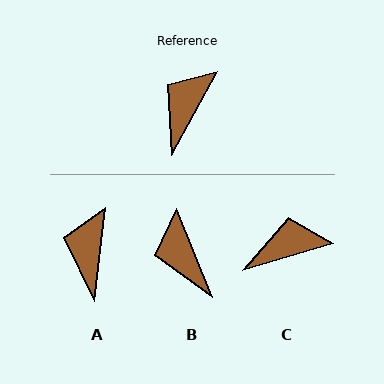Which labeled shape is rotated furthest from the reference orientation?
B, about 51 degrees away.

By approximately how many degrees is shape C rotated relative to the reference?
Approximately 44 degrees clockwise.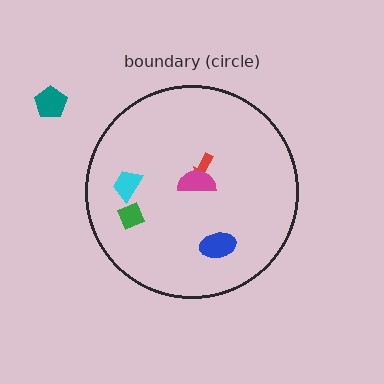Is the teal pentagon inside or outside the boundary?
Outside.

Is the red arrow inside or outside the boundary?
Inside.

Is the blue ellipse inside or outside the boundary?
Inside.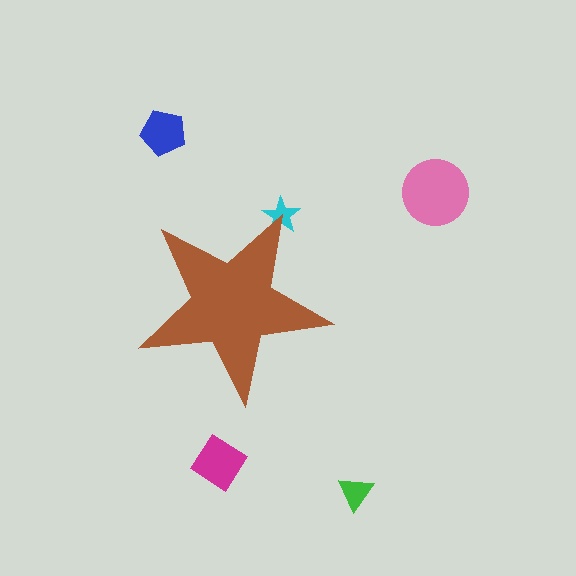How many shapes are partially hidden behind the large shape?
1 shape is partially hidden.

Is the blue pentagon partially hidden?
No, the blue pentagon is fully visible.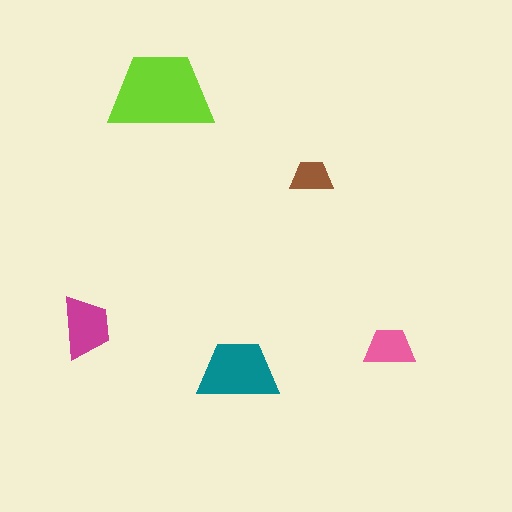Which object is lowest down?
The teal trapezoid is bottommost.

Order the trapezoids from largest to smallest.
the lime one, the teal one, the magenta one, the pink one, the brown one.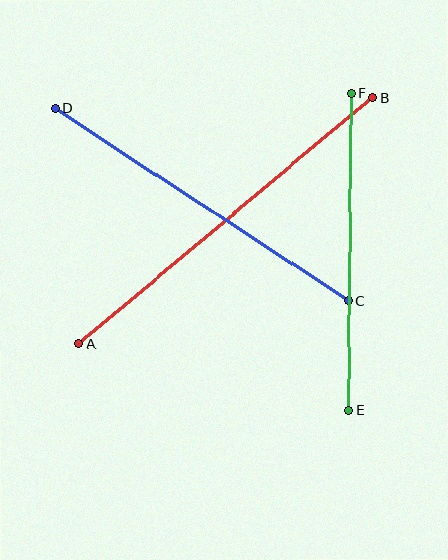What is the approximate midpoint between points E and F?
The midpoint is at approximately (350, 252) pixels.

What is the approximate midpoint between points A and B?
The midpoint is at approximately (226, 221) pixels.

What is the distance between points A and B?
The distance is approximately 383 pixels.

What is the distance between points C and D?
The distance is approximately 351 pixels.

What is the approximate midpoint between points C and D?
The midpoint is at approximately (202, 205) pixels.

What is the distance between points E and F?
The distance is approximately 317 pixels.